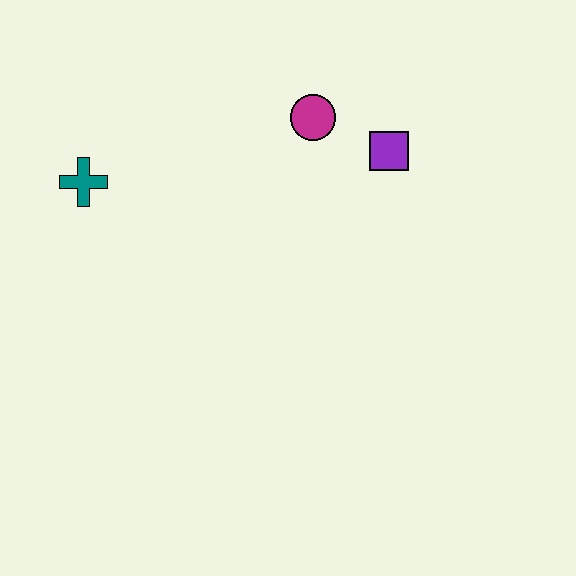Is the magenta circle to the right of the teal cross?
Yes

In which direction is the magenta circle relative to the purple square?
The magenta circle is to the left of the purple square.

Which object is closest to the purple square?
The magenta circle is closest to the purple square.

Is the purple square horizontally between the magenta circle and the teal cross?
No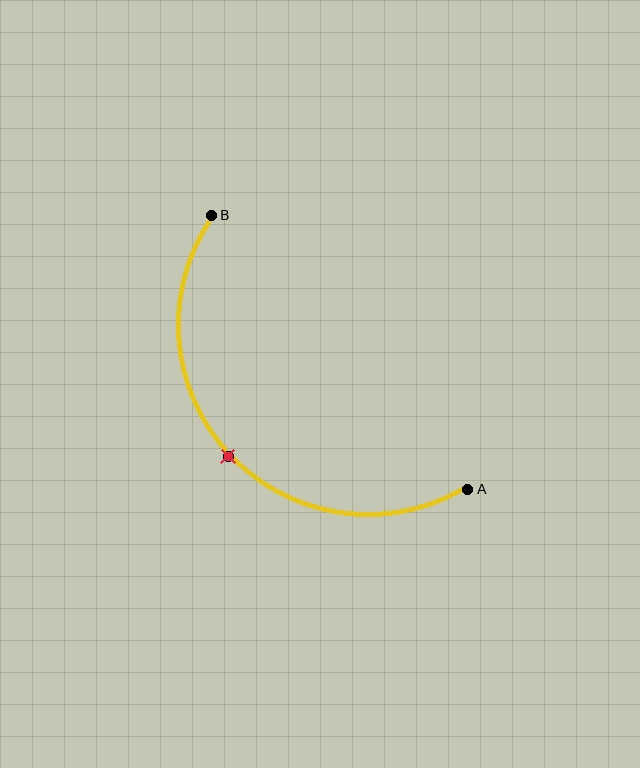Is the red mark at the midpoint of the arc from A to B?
Yes. The red mark lies on the arc at equal arc-length from both A and B — it is the arc midpoint.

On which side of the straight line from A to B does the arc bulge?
The arc bulges below and to the left of the straight line connecting A and B.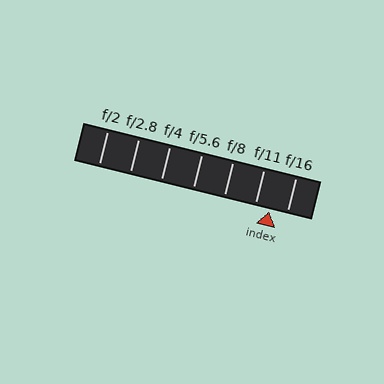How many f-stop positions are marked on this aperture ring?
There are 7 f-stop positions marked.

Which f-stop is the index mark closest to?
The index mark is closest to f/11.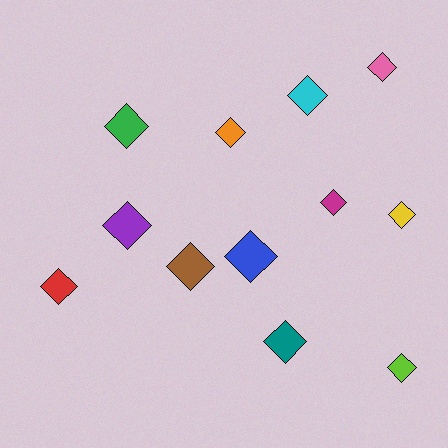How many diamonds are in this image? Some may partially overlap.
There are 12 diamonds.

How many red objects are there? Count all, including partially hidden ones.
There is 1 red object.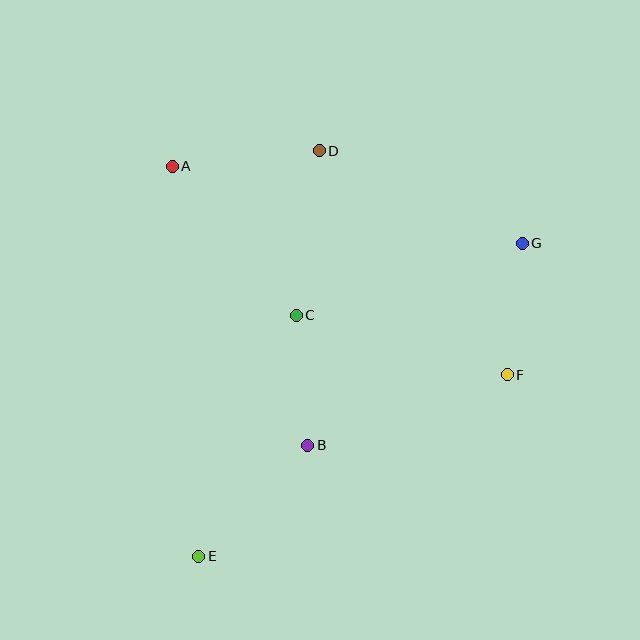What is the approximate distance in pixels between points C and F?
The distance between C and F is approximately 219 pixels.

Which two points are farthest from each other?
Points E and G are farthest from each other.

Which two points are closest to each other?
Points B and C are closest to each other.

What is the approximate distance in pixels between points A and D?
The distance between A and D is approximately 148 pixels.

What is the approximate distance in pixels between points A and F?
The distance between A and F is approximately 395 pixels.